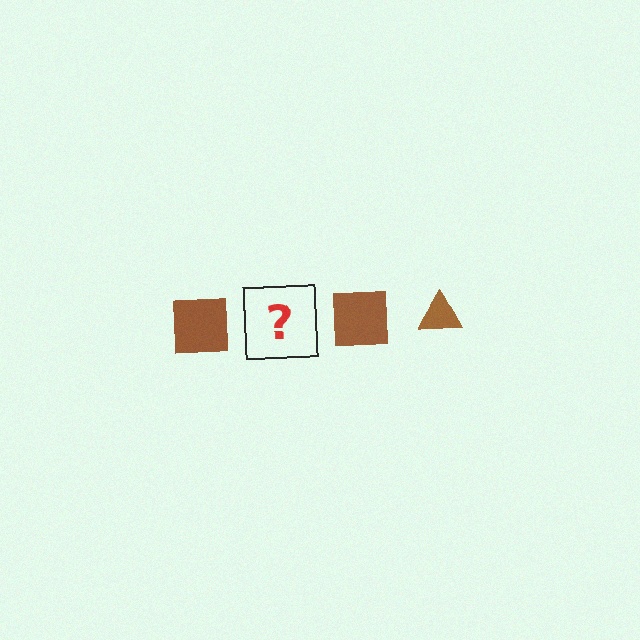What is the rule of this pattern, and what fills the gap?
The rule is that the pattern cycles through square, triangle shapes in brown. The gap should be filled with a brown triangle.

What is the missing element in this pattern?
The missing element is a brown triangle.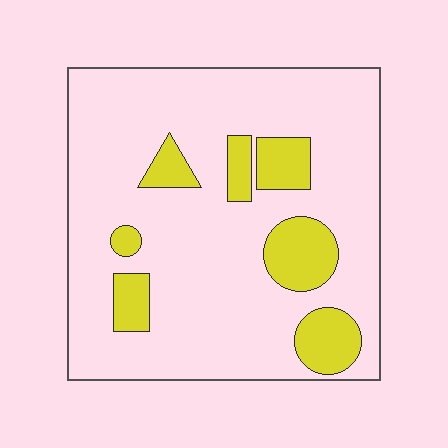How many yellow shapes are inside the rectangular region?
7.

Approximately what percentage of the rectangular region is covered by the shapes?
Approximately 20%.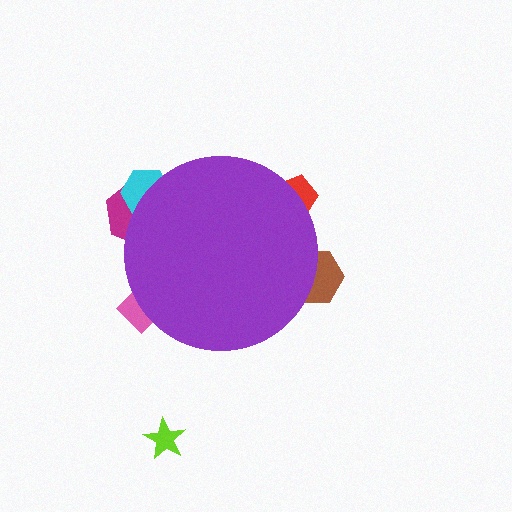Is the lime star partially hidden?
No, the lime star is fully visible.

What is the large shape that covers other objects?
A purple circle.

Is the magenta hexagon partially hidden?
Yes, the magenta hexagon is partially hidden behind the purple circle.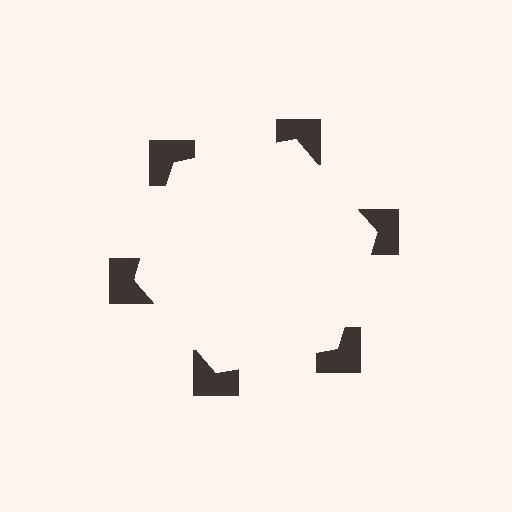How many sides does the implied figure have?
6 sides.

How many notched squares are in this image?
There are 6 — one at each vertex of the illusory hexagon.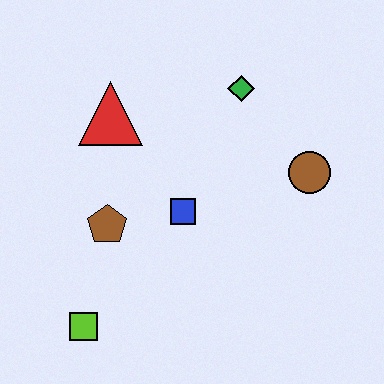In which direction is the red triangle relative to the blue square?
The red triangle is above the blue square.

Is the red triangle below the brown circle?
No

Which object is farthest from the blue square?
The lime square is farthest from the blue square.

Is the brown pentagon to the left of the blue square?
Yes